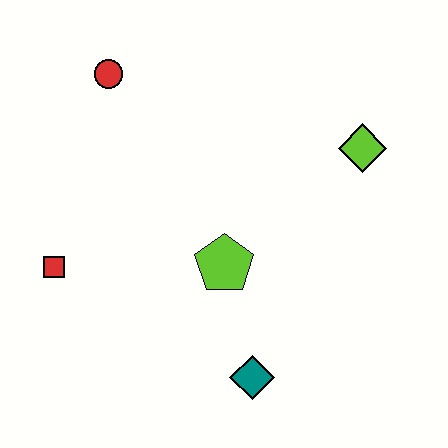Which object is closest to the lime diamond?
The lime pentagon is closest to the lime diamond.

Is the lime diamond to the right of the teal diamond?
Yes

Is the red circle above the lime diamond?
Yes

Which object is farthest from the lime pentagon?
The red circle is farthest from the lime pentagon.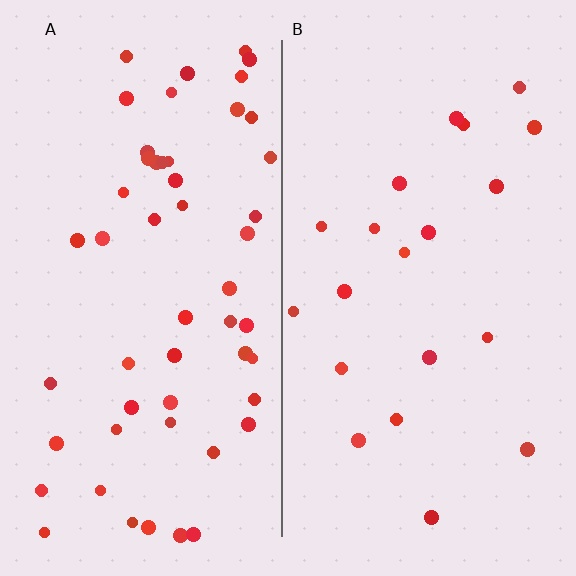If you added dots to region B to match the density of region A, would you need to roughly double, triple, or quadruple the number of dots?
Approximately triple.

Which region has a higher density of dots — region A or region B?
A (the left).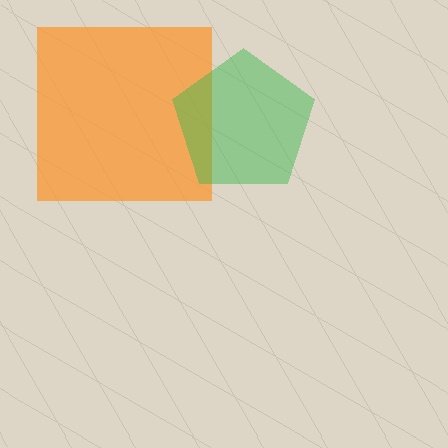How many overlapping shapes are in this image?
There are 2 overlapping shapes in the image.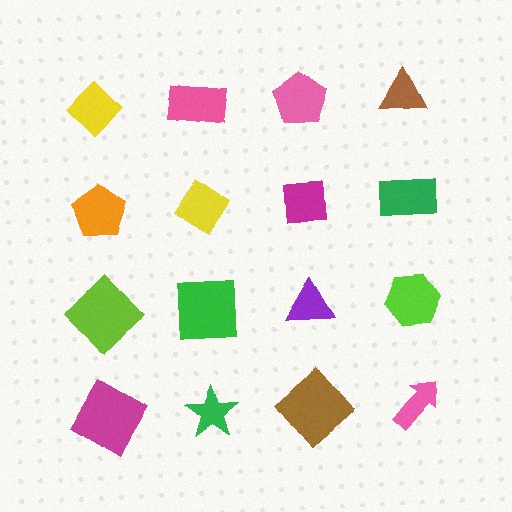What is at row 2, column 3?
A magenta square.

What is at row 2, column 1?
An orange pentagon.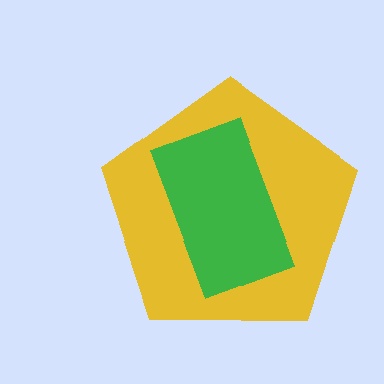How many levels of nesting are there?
2.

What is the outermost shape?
The yellow pentagon.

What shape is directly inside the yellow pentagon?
The green rectangle.